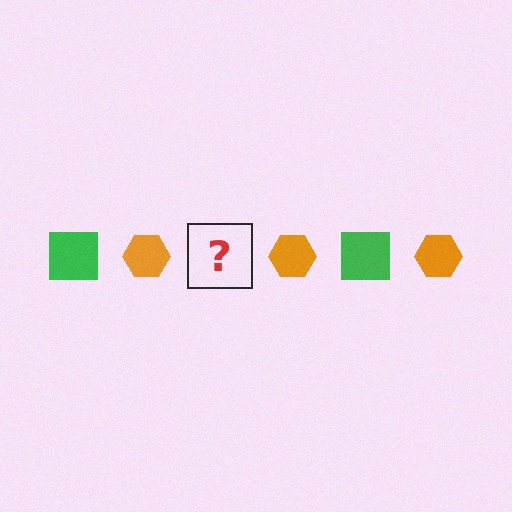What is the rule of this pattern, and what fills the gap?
The rule is that the pattern alternates between green square and orange hexagon. The gap should be filled with a green square.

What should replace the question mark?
The question mark should be replaced with a green square.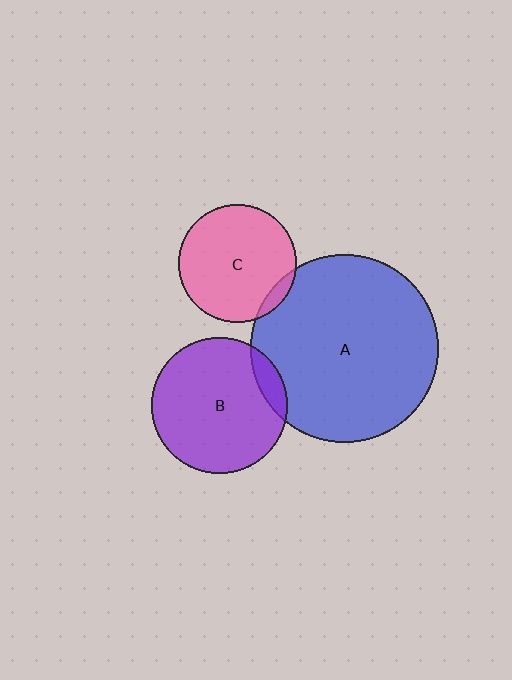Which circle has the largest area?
Circle A (blue).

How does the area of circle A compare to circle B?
Approximately 1.9 times.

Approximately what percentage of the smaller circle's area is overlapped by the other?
Approximately 5%.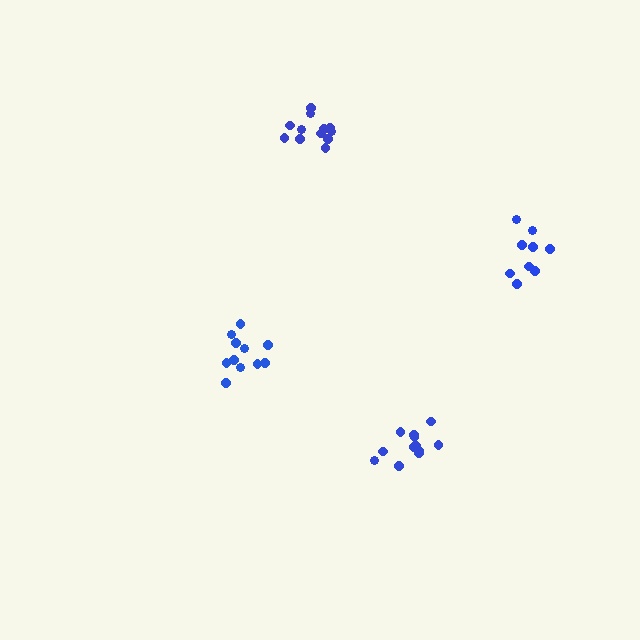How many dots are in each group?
Group 1: 12 dots, Group 2: 12 dots, Group 3: 9 dots, Group 4: 11 dots (44 total).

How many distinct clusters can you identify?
There are 4 distinct clusters.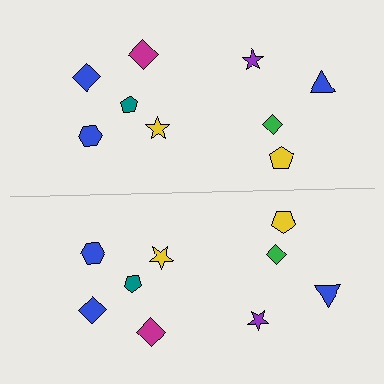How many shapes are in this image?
There are 18 shapes in this image.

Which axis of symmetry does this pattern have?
The pattern has a horizontal axis of symmetry running through the center of the image.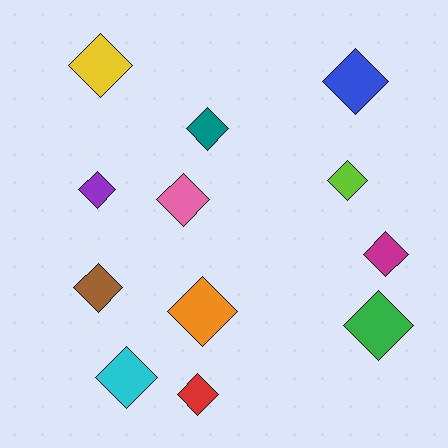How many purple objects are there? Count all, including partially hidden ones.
There is 1 purple object.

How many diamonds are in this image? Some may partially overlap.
There are 12 diamonds.